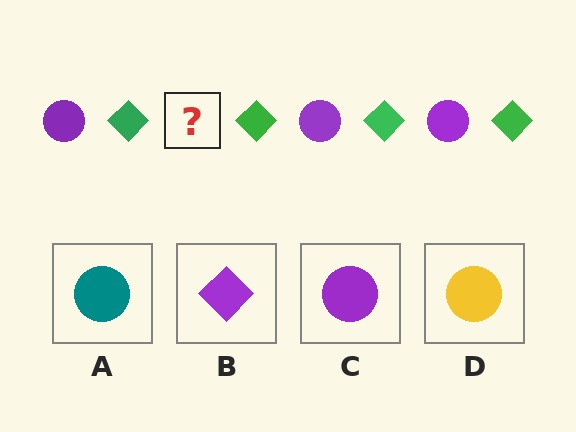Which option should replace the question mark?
Option C.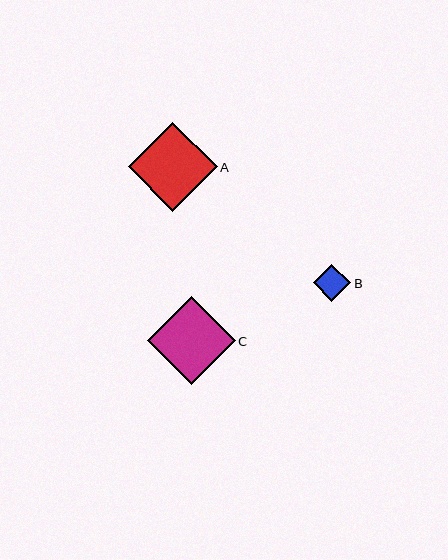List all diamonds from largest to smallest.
From largest to smallest: A, C, B.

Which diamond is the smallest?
Diamond B is the smallest with a size of approximately 37 pixels.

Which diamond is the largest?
Diamond A is the largest with a size of approximately 89 pixels.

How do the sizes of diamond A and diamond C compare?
Diamond A and diamond C are approximately the same size.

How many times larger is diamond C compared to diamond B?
Diamond C is approximately 2.4 times the size of diamond B.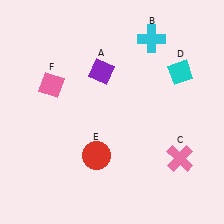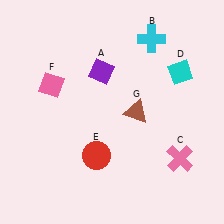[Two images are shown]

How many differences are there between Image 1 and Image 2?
There is 1 difference between the two images.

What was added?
A brown triangle (G) was added in Image 2.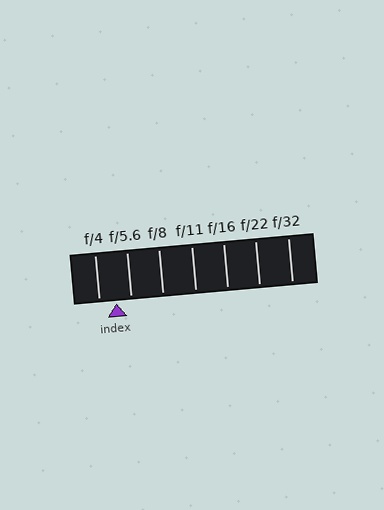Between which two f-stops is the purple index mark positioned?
The index mark is between f/4 and f/5.6.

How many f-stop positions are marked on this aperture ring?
There are 7 f-stop positions marked.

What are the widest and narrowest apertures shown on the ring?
The widest aperture shown is f/4 and the narrowest is f/32.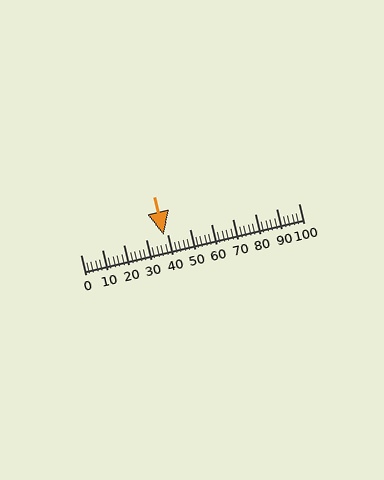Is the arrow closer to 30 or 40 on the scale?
The arrow is closer to 40.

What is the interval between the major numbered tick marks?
The major tick marks are spaced 10 units apart.